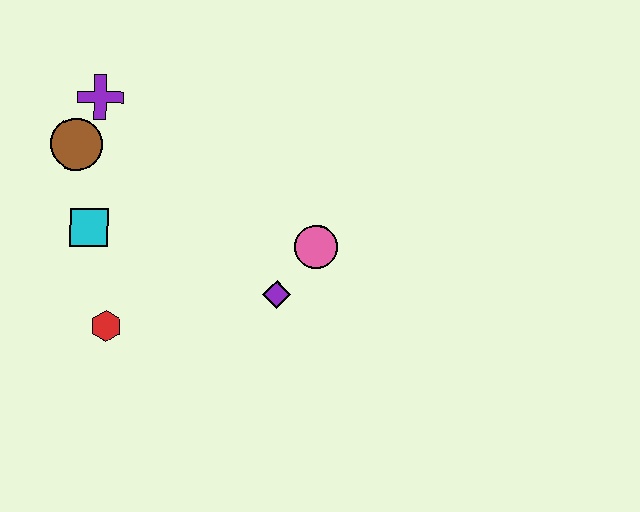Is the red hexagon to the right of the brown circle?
Yes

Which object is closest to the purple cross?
The brown circle is closest to the purple cross.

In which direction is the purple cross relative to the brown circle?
The purple cross is above the brown circle.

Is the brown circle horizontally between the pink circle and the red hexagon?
No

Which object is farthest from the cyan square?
The pink circle is farthest from the cyan square.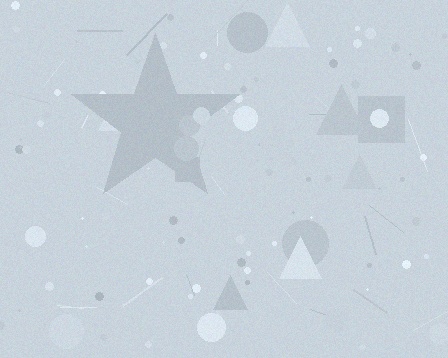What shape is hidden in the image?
A star is hidden in the image.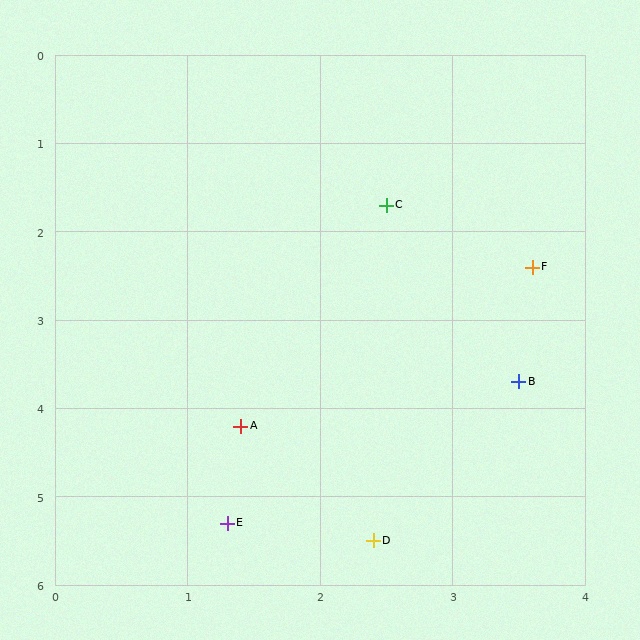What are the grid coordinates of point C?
Point C is at approximately (2.5, 1.7).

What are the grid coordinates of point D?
Point D is at approximately (2.4, 5.5).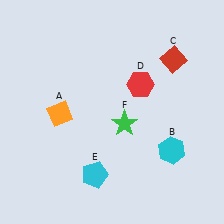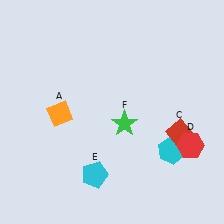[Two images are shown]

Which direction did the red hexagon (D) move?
The red hexagon (D) moved down.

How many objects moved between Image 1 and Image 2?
2 objects moved between the two images.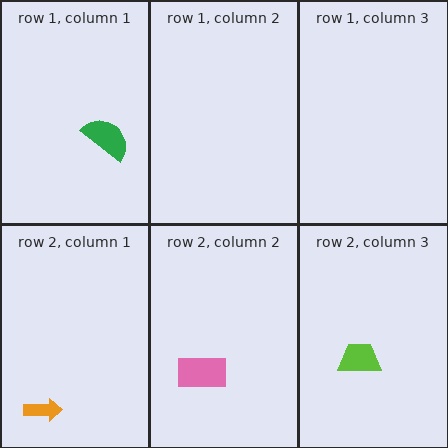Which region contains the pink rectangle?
The row 2, column 2 region.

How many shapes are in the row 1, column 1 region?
1.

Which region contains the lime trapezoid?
The row 2, column 3 region.